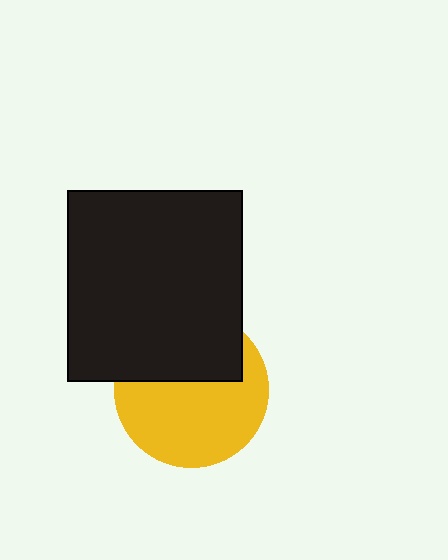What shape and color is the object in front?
The object in front is a black rectangle.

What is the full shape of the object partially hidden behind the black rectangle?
The partially hidden object is a yellow circle.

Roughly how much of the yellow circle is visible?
About half of it is visible (roughly 61%).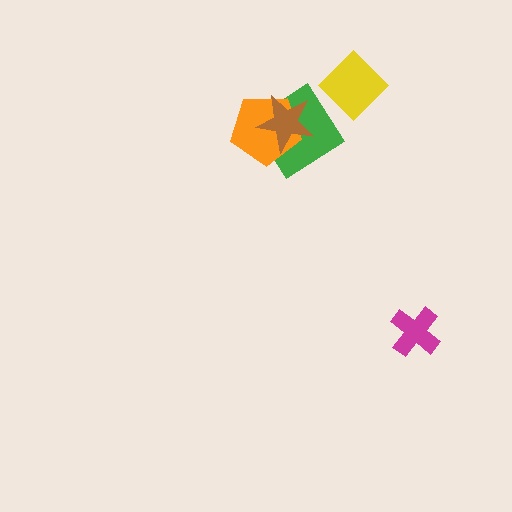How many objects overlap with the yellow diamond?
1 object overlaps with the yellow diamond.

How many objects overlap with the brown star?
2 objects overlap with the brown star.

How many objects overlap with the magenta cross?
0 objects overlap with the magenta cross.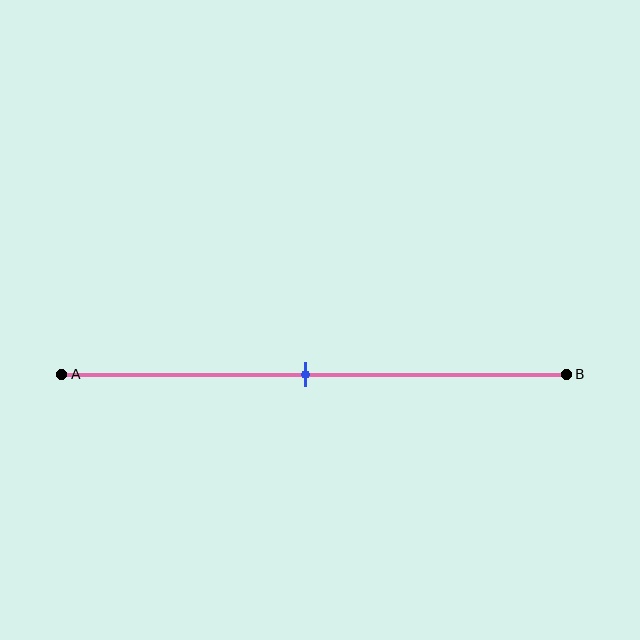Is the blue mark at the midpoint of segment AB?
Yes, the mark is approximately at the midpoint.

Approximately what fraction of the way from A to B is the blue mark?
The blue mark is approximately 50% of the way from A to B.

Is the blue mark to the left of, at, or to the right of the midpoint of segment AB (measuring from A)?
The blue mark is approximately at the midpoint of segment AB.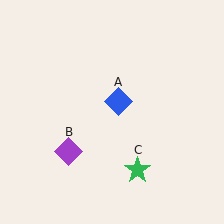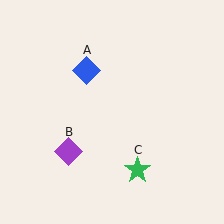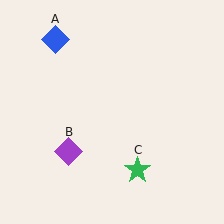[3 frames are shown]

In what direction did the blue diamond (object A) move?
The blue diamond (object A) moved up and to the left.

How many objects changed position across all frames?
1 object changed position: blue diamond (object A).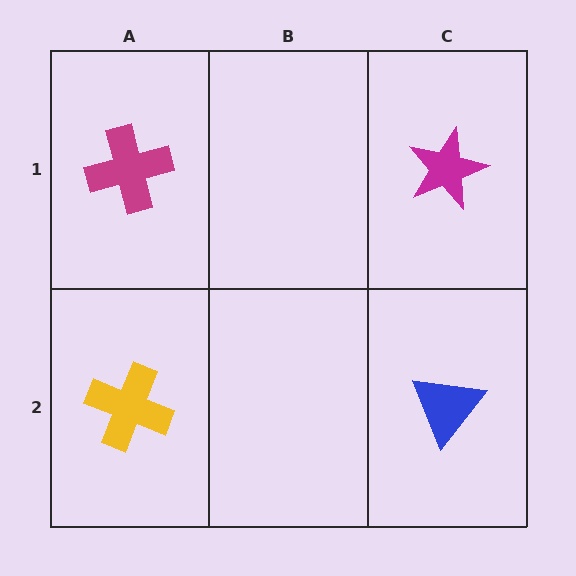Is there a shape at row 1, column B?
No, that cell is empty.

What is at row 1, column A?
A magenta cross.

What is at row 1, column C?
A magenta star.